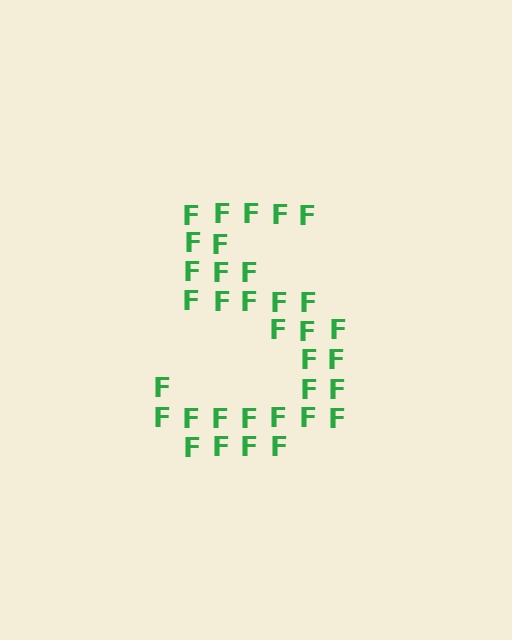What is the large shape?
The large shape is the digit 5.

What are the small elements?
The small elements are letter F's.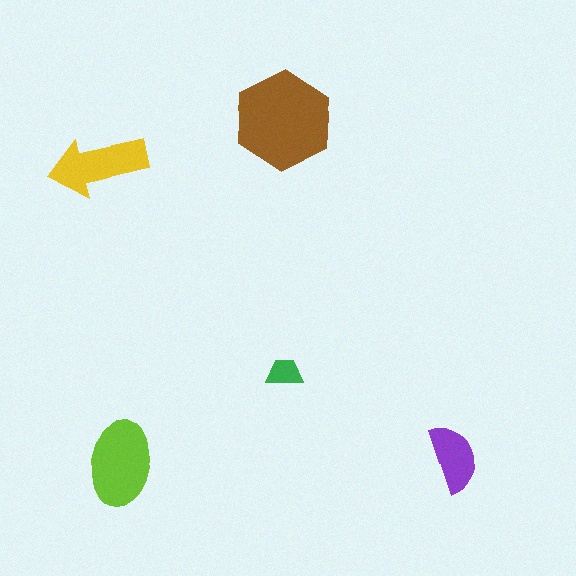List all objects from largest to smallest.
The brown hexagon, the lime ellipse, the yellow arrow, the purple semicircle, the green trapezoid.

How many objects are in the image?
There are 5 objects in the image.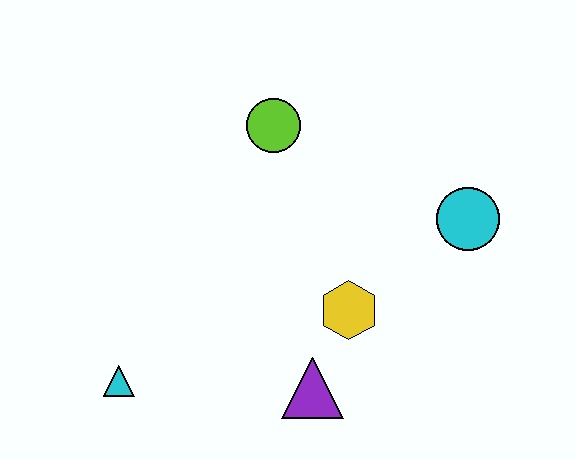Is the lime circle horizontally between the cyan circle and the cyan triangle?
Yes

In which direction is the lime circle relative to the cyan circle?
The lime circle is to the left of the cyan circle.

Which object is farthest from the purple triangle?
The lime circle is farthest from the purple triangle.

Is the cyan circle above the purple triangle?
Yes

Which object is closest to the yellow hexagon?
The purple triangle is closest to the yellow hexagon.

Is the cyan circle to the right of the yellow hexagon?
Yes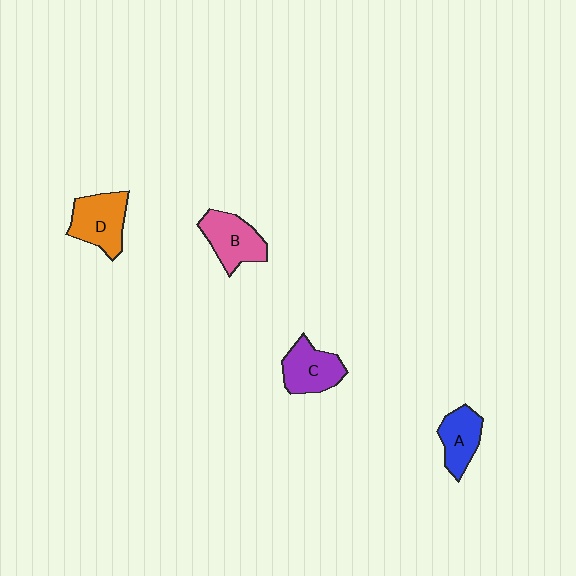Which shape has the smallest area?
Shape A (blue).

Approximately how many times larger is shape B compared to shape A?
Approximately 1.2 times.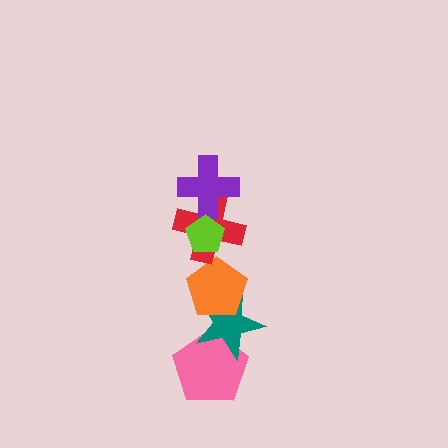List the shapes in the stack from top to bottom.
From top to bottom: the lime pentagon, the purple cross, the red cross, the orange pentagon, the teal star, the pink pentagon.